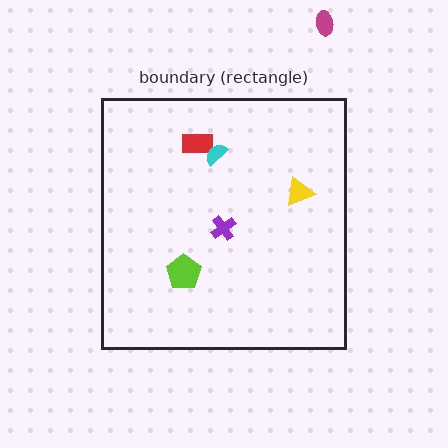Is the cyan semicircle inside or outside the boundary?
Inside.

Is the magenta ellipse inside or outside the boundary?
Outside.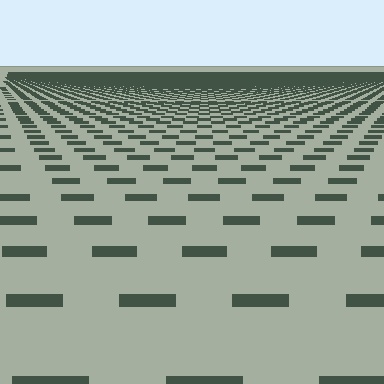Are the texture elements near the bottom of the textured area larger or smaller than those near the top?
Larger. Near the bottom, elements are closer to the viewer and appear at a bigger on-screen size.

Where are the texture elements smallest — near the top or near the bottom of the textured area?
Near the top.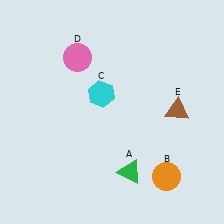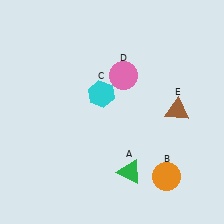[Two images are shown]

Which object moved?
The pink circle (D) moved right.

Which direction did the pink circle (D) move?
The pink circle (D) moved right.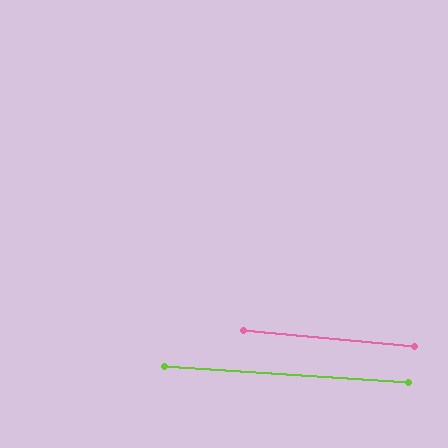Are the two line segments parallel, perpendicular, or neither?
Parallel — their directions differ by only 1.4°.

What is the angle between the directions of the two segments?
Approximately 1 degree.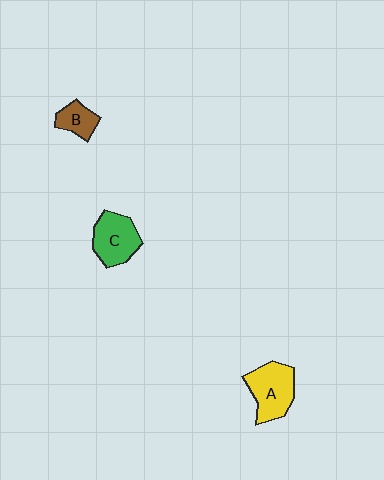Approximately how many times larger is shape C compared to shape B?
Approximately 1.8 times.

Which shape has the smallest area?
Shape B (brown).